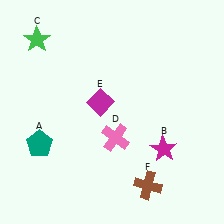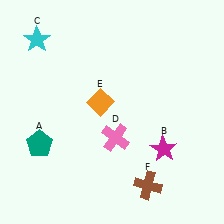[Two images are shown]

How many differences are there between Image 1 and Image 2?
There are 2 differences between the two images.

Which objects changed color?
C changed from green to cyan. E changed from magenta to orange.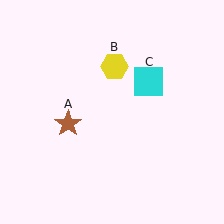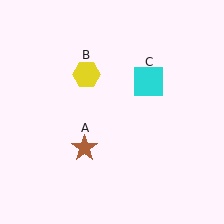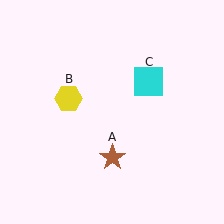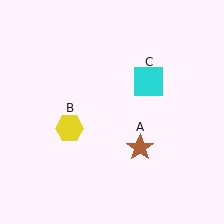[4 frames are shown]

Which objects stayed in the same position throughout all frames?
Cyan square (object C) remained stationary.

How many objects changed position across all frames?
2 objects changed position: brown star (object A), yellow hexagon (object B).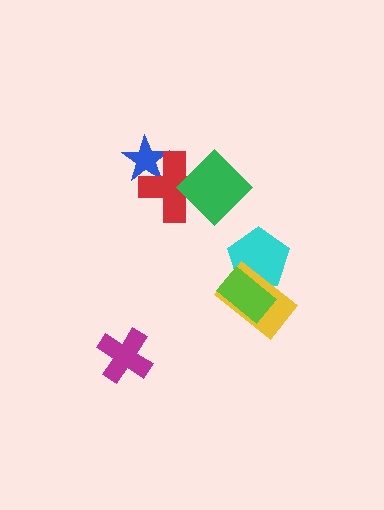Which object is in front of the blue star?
The red cross is in front of the blue star.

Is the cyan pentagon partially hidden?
Yes, it is partially covered by another shape.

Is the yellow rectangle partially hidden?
Yes, it is partially covered by another shape.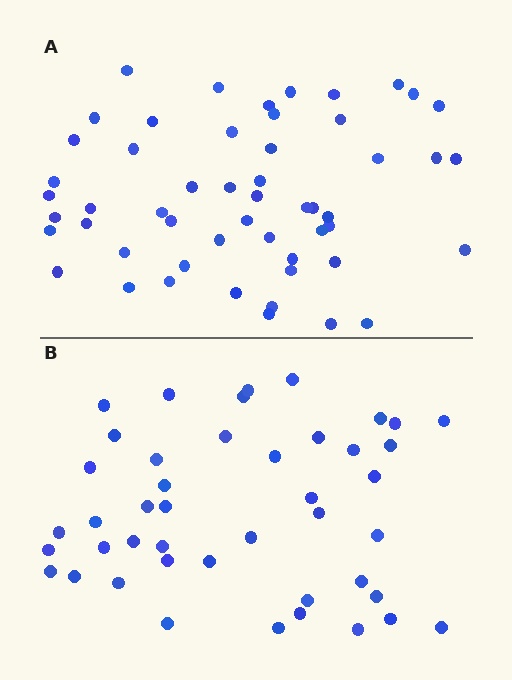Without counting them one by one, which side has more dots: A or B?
Region A (the top region) has more dots.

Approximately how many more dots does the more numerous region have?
Region A has roughly 8 or so more dots than region B.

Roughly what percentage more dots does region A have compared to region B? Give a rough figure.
About 20% more.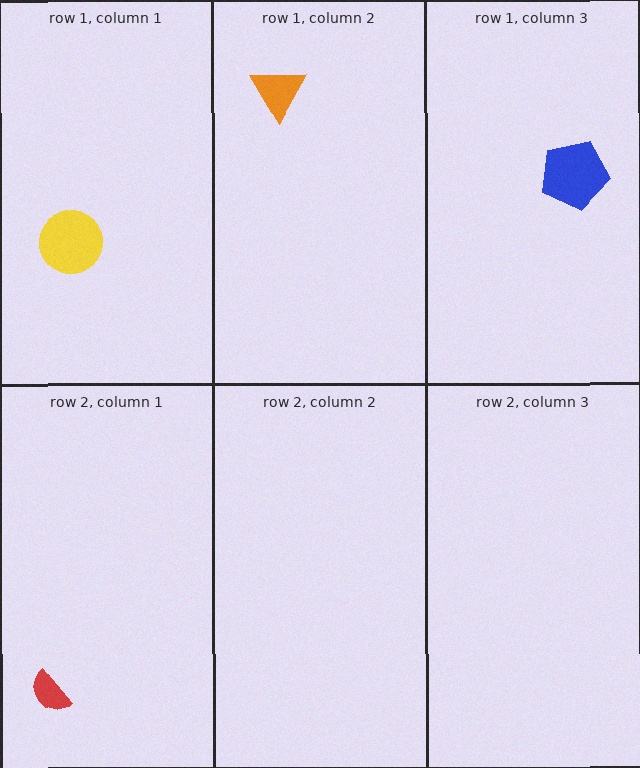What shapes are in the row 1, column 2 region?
The orange triangle.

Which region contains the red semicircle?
The row 2, column 1 region.